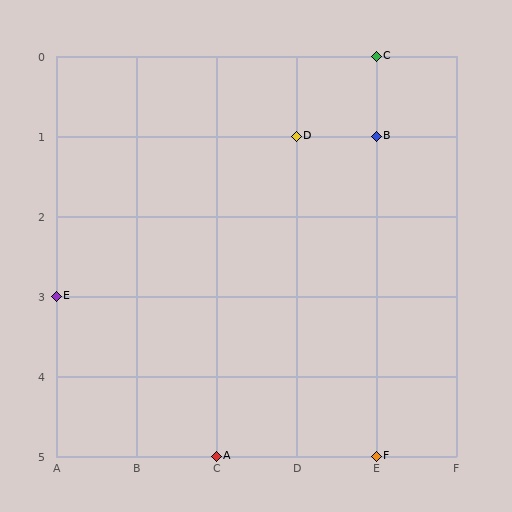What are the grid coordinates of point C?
Point C is at grid coordinates (E, 0).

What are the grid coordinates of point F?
Point F is at grid coordinates (E, 5).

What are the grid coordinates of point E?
Point E is at grid coordinates (A, 3).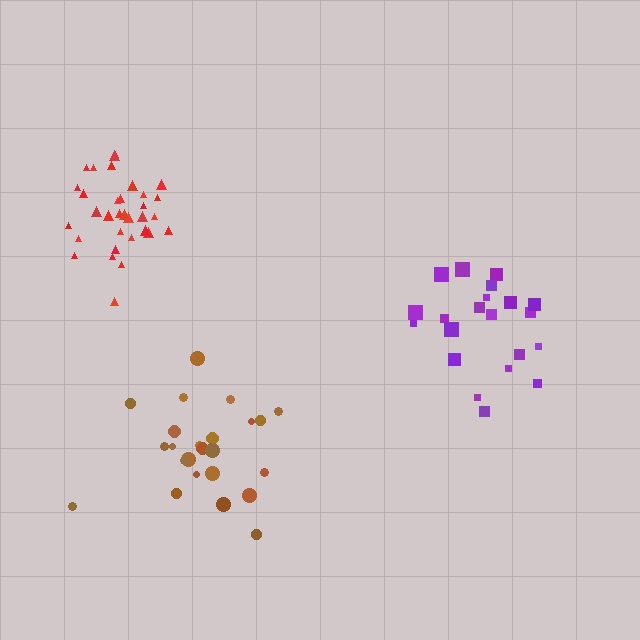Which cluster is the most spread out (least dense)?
Brown.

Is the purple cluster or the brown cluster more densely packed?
Purple.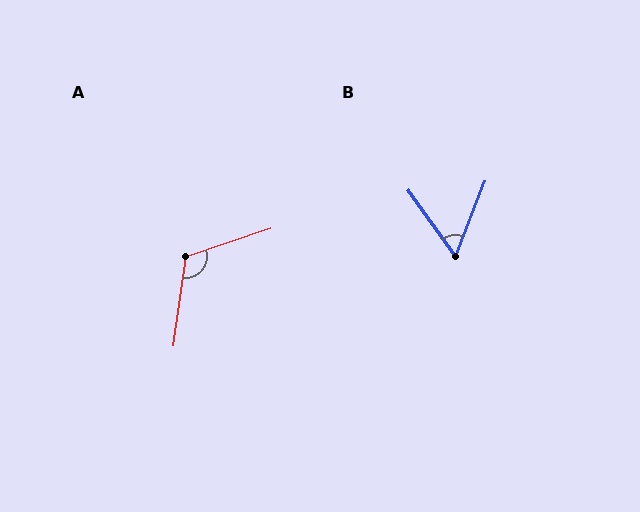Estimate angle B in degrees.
Approximately 57 degrees.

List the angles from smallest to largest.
B (57°), A (116°).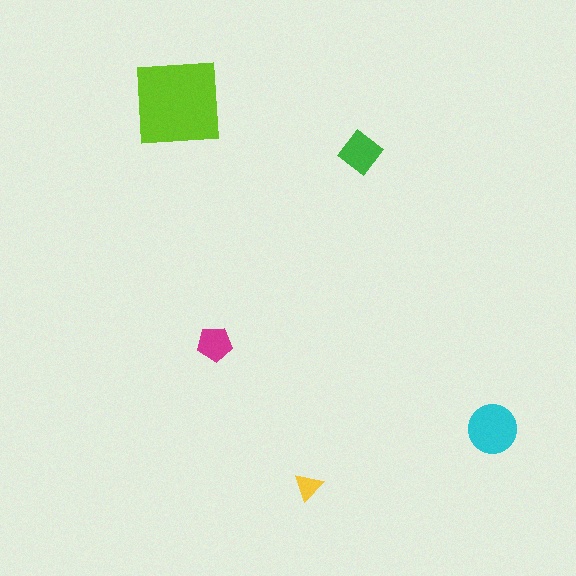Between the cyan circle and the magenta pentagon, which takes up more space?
The cyan circle.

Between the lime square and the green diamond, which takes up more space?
The lime square.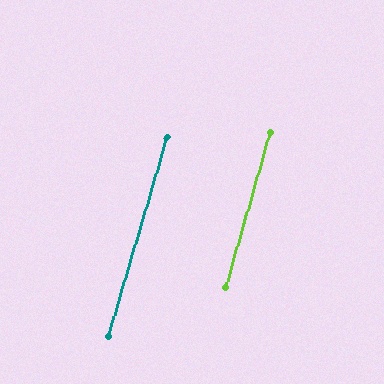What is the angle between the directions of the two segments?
Approximately 1 degree.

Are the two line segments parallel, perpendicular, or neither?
Parallel — their directions differ by only 0.5°.